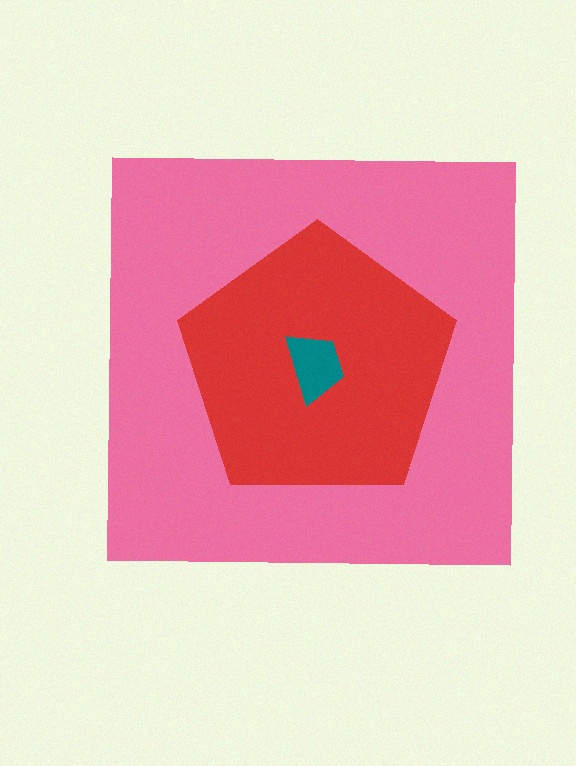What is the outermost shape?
The pink square.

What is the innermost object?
The teal trapezoid.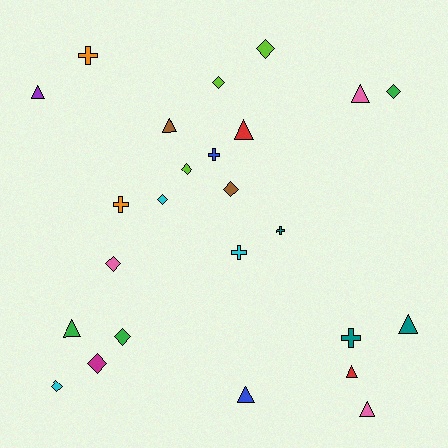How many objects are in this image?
There are 25 objects.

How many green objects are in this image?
There are 3 green objects.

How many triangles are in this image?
There are 9 triangles.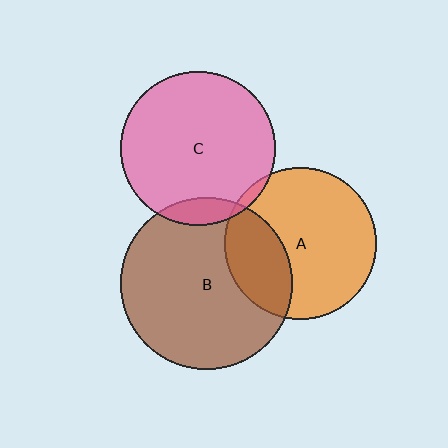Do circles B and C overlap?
Yes.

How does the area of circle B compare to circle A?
Approximately 1.3 times.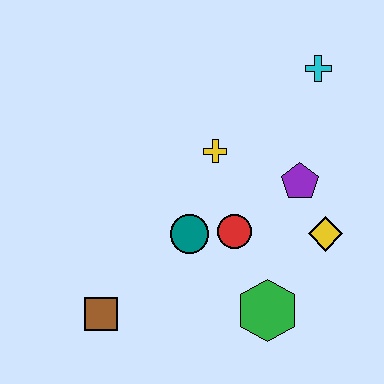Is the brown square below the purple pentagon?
Yes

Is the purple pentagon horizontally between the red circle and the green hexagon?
No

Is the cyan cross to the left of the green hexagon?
No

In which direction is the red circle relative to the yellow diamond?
The red circle is to the left of the yellow diamond.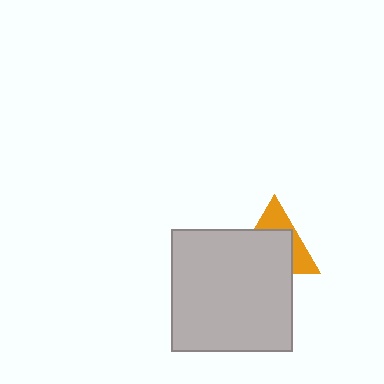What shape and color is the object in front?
The object in front is a light gray square.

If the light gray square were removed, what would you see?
You would see the complete orange triangle.